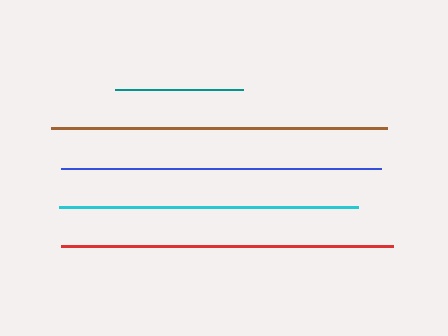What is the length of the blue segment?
The blue segment is approximately 319 pixels long.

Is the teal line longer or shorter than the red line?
The red line is longer than the teal line.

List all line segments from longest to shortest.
From longest to shortest: brown, red, blue, cyan, teal.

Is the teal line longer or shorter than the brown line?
The brown line is longer than the teal line.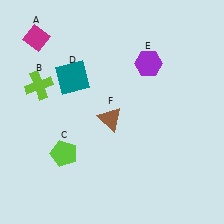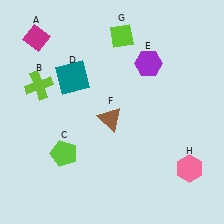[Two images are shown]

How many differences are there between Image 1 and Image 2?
There are 2 differences between the two images.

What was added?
A lime diamond (G), a pink hexagon (H) were added in Image 2.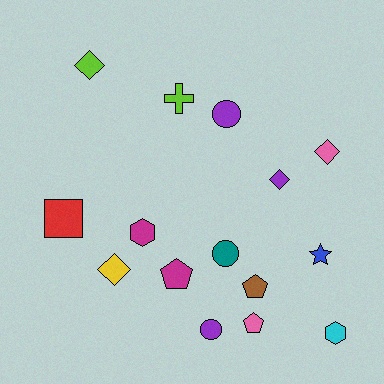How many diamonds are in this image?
There are 4 diamonds.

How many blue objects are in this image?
There is 1 blue object.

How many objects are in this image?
There are 15 objects.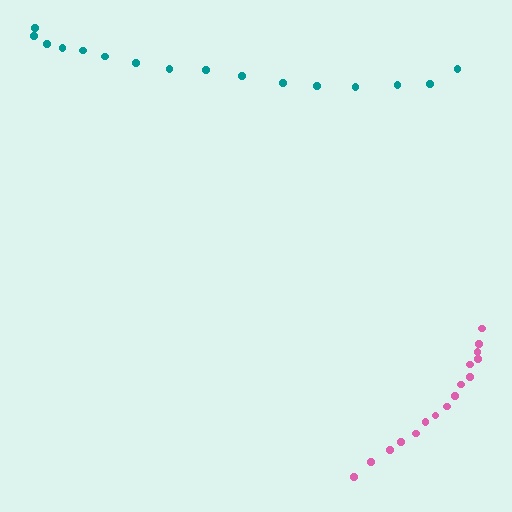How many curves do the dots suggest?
There are 2 distinct paths.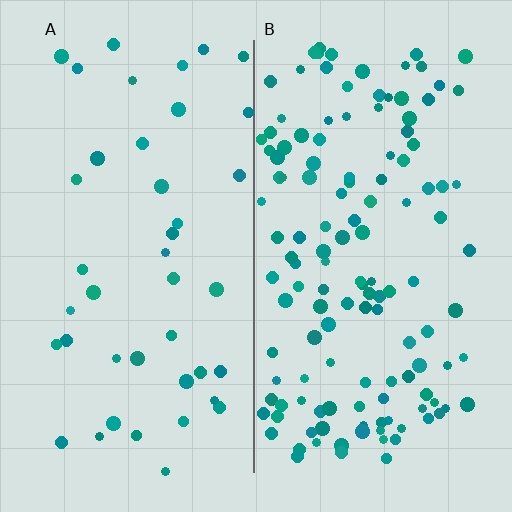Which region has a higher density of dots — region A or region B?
B (the right).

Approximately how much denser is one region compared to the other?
Approximately 3.3× — region B over region A.